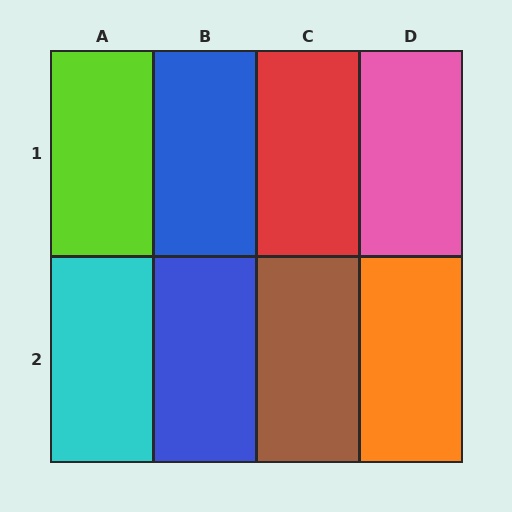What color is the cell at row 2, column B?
Blue.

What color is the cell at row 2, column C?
Brown.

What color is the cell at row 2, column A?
Cyan.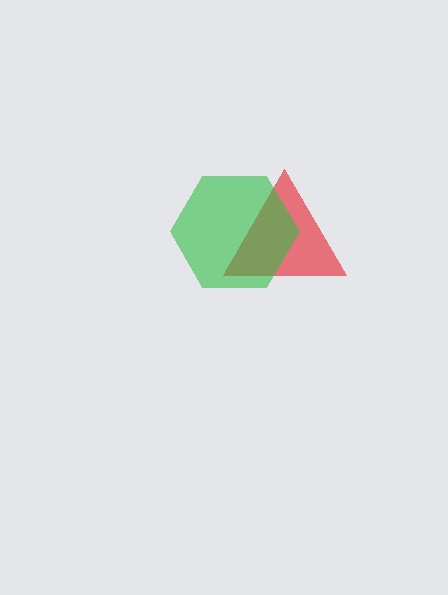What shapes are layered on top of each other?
The layered shapes are: a red triangle, a green hexagon.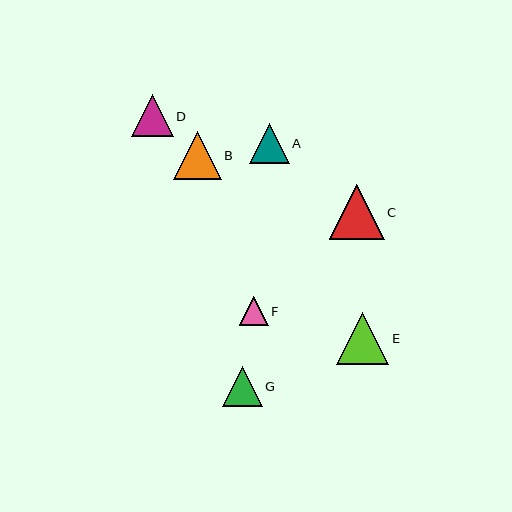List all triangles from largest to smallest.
From largest to smallest: C, E, B, D, G, A, F.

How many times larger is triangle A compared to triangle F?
Triangle A is approximately 1.4 times the size of triangle F.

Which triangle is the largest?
Triangle C is the largest with a size of approximately 55 pixels.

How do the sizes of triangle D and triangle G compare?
Triangle D and triangle G are approximately the same size.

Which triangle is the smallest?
Triangle F is the smallest with a size of approximately 29 pixels.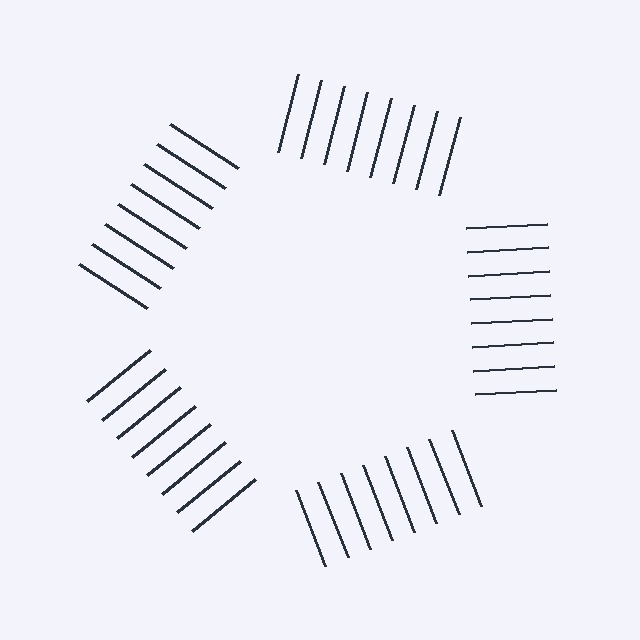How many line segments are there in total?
40 — 8 along each of the 5 edges.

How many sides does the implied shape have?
5 sides — the line-ends trace a pentagon.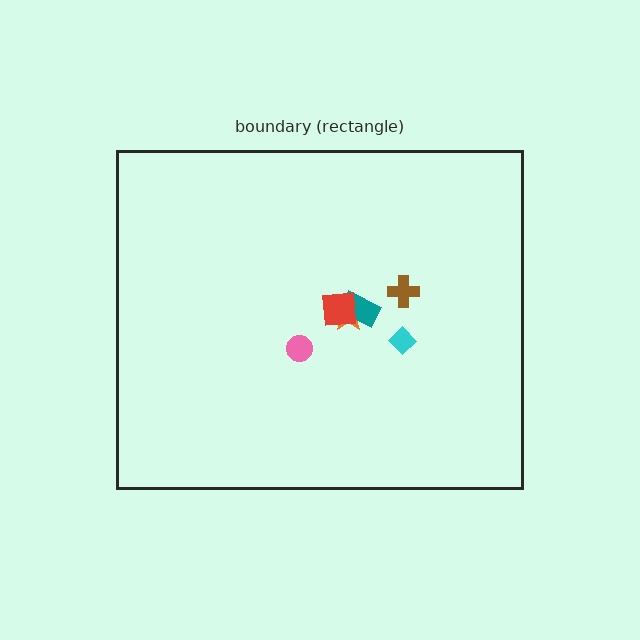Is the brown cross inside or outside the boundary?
Inside.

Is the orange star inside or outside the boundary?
Inside.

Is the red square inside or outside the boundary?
Inside.